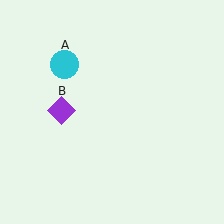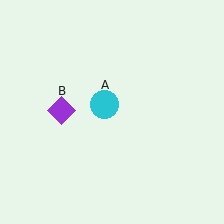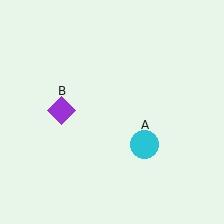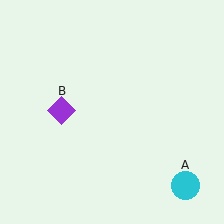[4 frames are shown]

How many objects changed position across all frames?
1 object changed position: cyan circle (object A).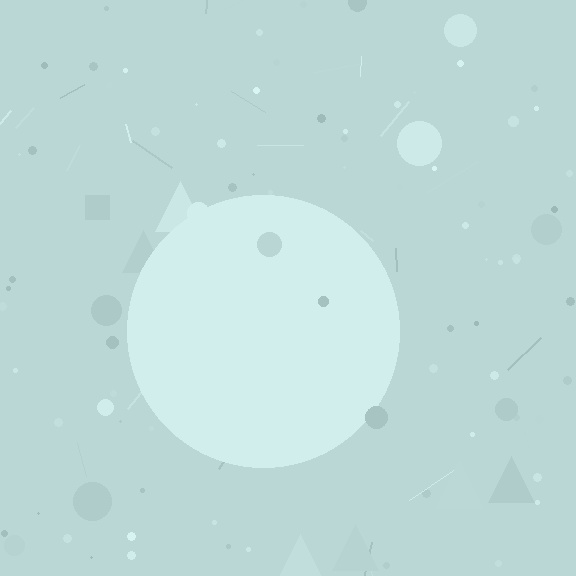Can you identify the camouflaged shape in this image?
The camouflaged shape is a circle.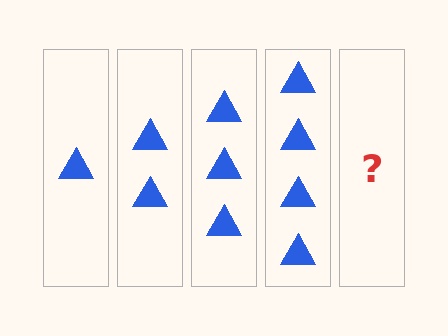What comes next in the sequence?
The next element should be 5 triangles.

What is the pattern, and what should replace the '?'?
The pattern is that each step adds one more triangle. The '?' should be 5 triangles.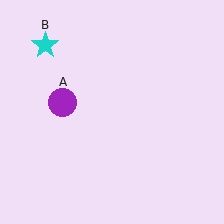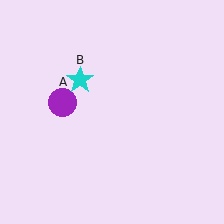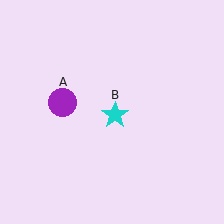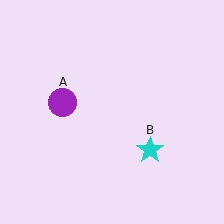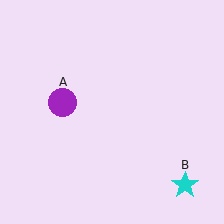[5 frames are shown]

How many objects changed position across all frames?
1 object changed position: cyan star (object B).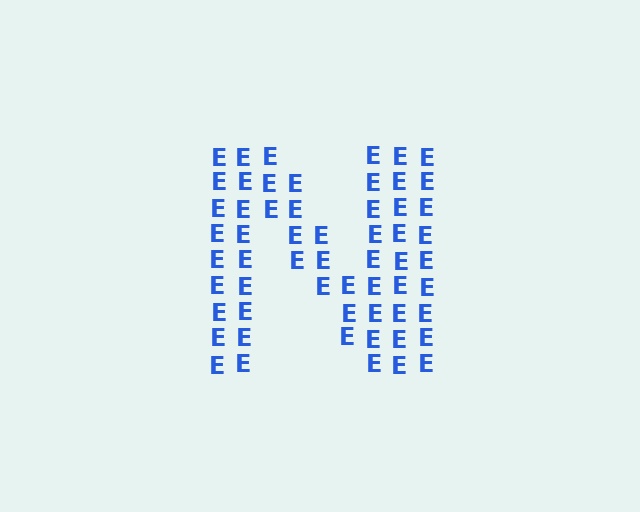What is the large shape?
The large shape is the letter N.